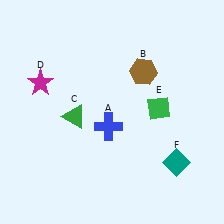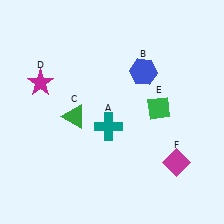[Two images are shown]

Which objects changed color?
A changed from blue to teal. B changed from brown to blue. F changed from teal to magenta.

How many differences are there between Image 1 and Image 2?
There are 3 differences between the two images.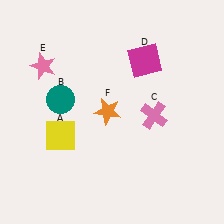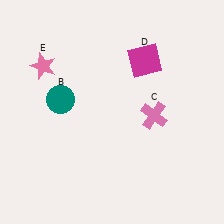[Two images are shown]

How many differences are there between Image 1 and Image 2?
There are 2 differences between the two images.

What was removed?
The orange star (F), the yellow square (A) were removed in Image 2.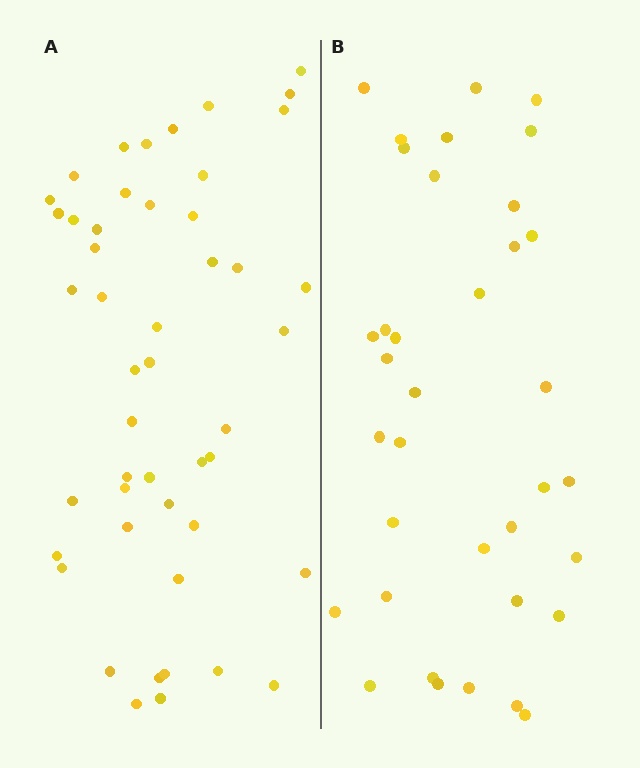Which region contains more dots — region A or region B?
Region A (the left region) has more dots.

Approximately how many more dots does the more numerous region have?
Region A has roughly 12 or so more dots than region B.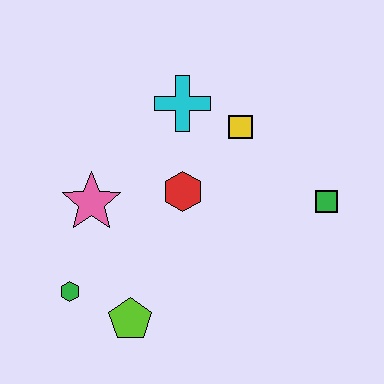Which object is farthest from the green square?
The green hexagon is farthest from the green square.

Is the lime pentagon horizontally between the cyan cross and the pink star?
Yes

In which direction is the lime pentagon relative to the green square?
The lime pentagon is to the left of the green square.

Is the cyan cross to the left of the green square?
Yes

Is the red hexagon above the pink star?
Yes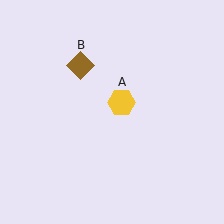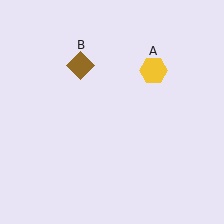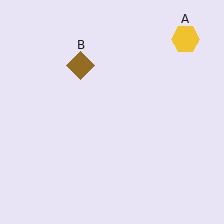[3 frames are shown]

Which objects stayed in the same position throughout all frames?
Brown diamond (object B) remained stationary.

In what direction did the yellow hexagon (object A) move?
The yellow hexagon (object A) moved up and to the right.